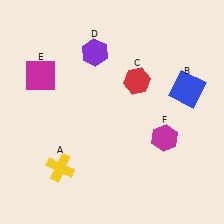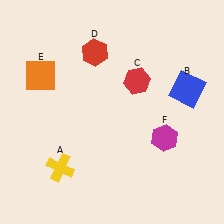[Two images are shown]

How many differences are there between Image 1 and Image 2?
There are 2 differences between the two images.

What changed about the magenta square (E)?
In Image 1, E is magenta. In Image 2, it changed to orange.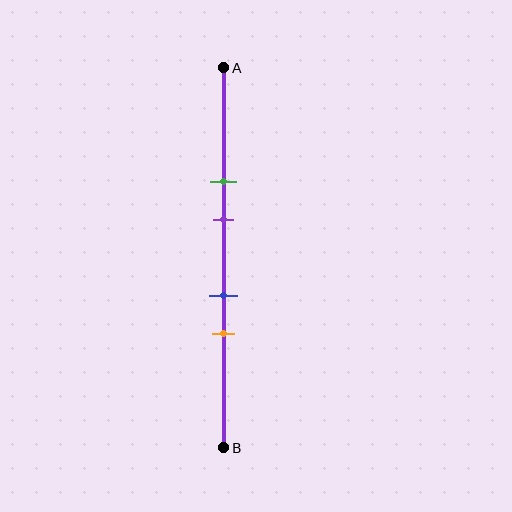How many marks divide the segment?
There are 4 marks dividing the segment.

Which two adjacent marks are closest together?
The blue and orange marks are the closest adjacent pair.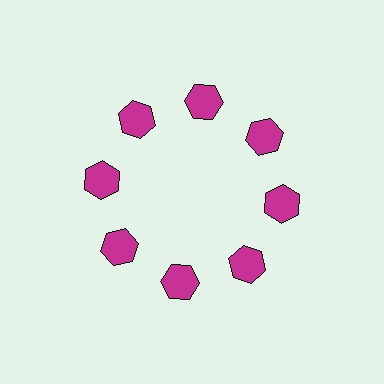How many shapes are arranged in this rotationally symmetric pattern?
There are 8 shapes, arranged in 8 groups of 1.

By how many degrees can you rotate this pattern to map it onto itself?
The pattern maps onto itself every 45 degrees of rotation.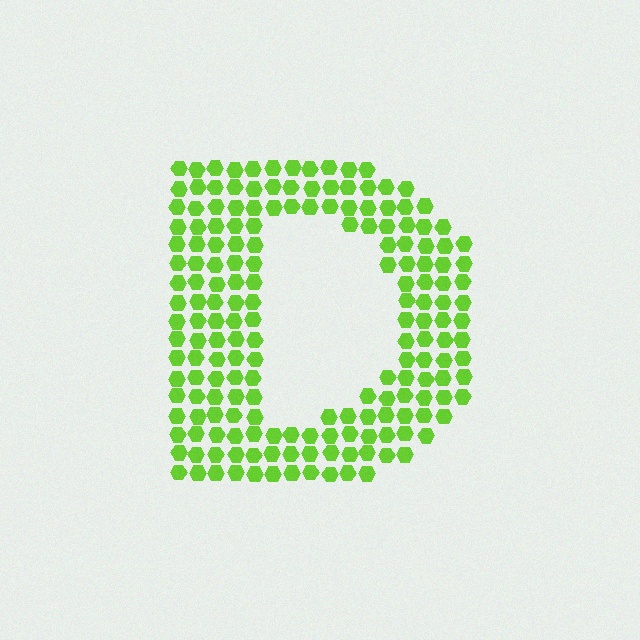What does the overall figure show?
The overall figure shows the letter D.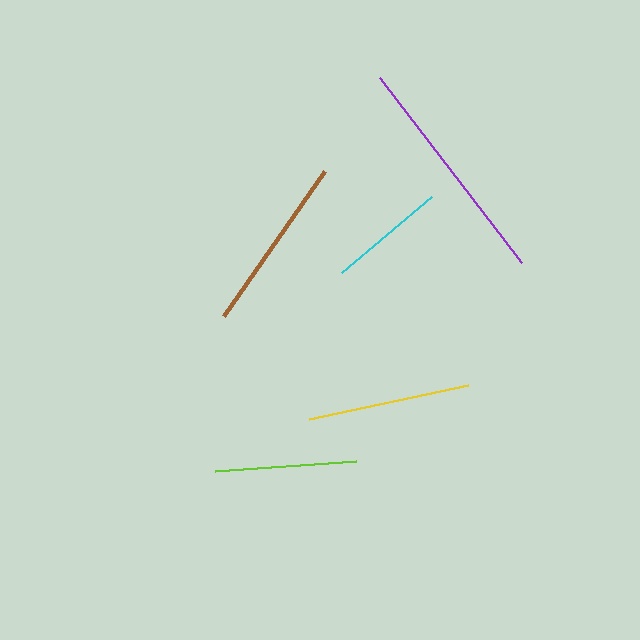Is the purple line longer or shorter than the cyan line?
The purple line is longer than the cyan line.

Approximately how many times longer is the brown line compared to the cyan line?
The brown line is approximately 1.5 times the length of the cyan line.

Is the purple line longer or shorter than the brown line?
The purple line is longer than the brown line.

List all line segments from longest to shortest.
From longest to shortest: purple, brown, yellow, lime, cyan.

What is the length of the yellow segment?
The yellow segment is approximately 163 pixels long.